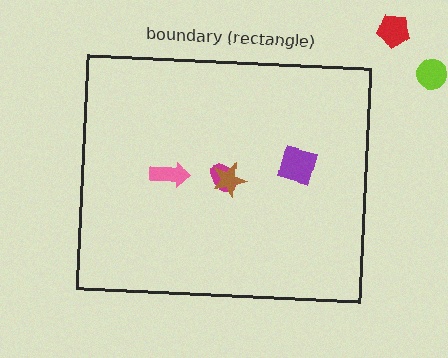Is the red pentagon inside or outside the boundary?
Outside.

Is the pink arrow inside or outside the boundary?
Inside.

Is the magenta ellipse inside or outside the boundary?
Inside.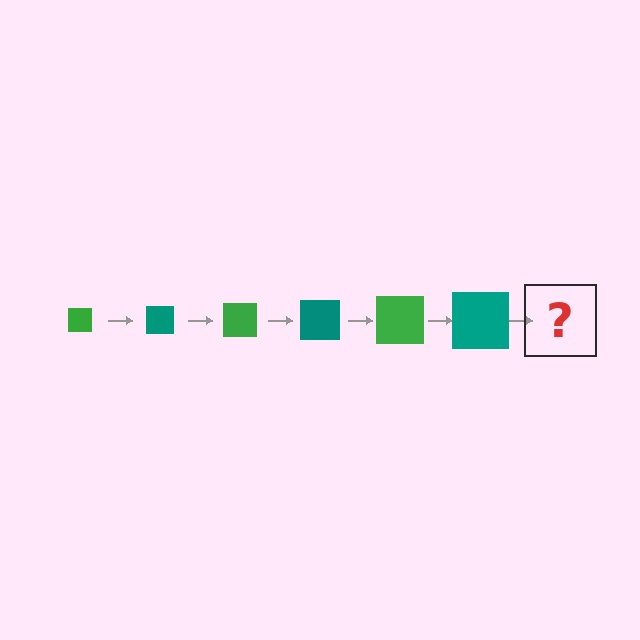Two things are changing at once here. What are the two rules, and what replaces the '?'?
The two rules are that the square grows larger each step and the color cycles through green and teal. The '?' should be a green square, larger than the previous one.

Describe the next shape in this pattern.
It should be a green square, larger than the previous one.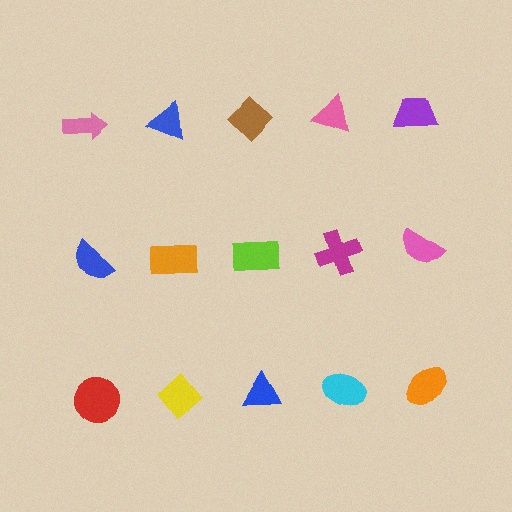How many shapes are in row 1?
5 shapes.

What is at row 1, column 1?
A pink arrow.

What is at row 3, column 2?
A yellow diamond.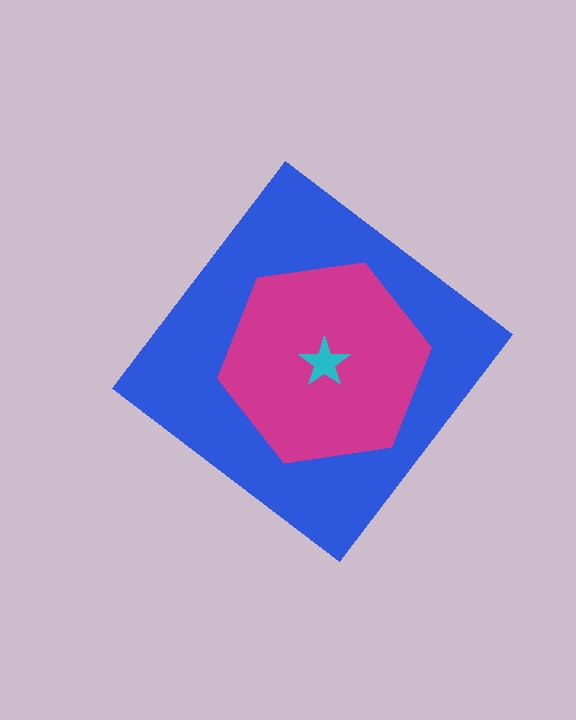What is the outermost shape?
The blue diamond.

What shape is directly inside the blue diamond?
The magenta hexagon.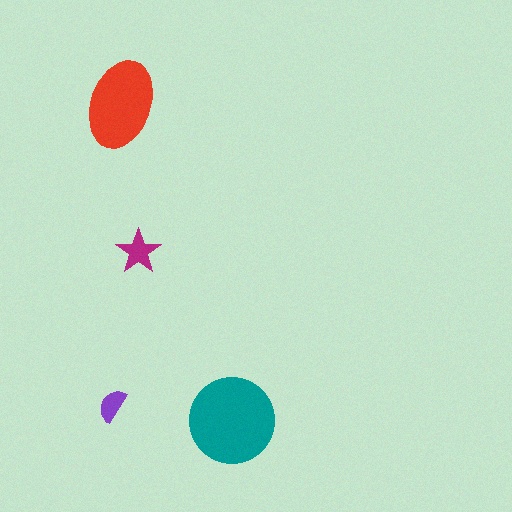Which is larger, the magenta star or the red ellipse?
The red ellipse.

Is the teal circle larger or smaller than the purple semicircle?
Larger.